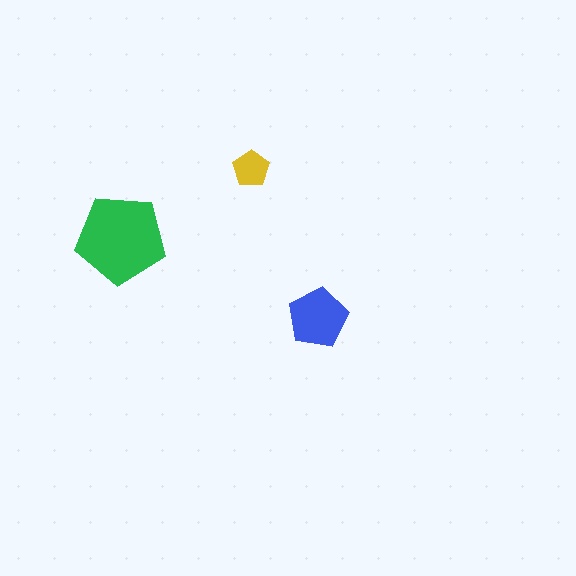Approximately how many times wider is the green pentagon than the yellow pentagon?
About 2.5 times wider.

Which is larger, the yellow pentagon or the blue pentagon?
The blue one.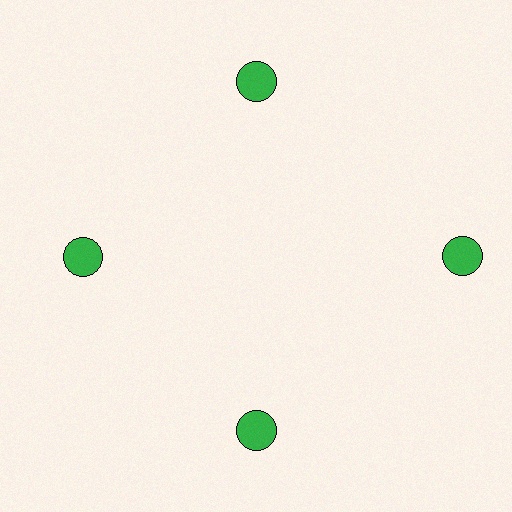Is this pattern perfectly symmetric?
No. The 4 green circles are arranged in a ring, but one element near the 3 o'clock position is pushed outward from the center, breaking the 4-fold rotational symmetry.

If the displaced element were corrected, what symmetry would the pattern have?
It would have 4-fold rotational symmetry — the pattern would map onto itself every 90 degrees.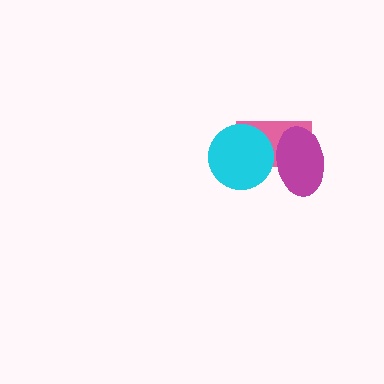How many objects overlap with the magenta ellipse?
2 objects overlap with the magenta ellipse.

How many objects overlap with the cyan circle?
2 objects overlap with the cyan circle.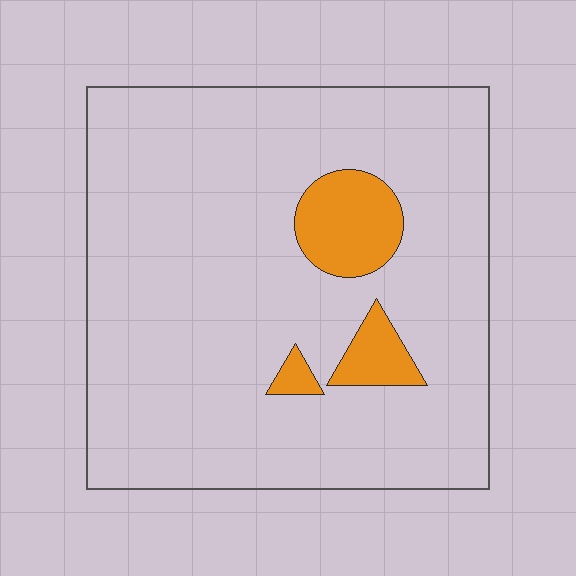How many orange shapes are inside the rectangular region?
3.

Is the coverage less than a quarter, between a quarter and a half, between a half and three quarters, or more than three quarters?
Less than a quarter.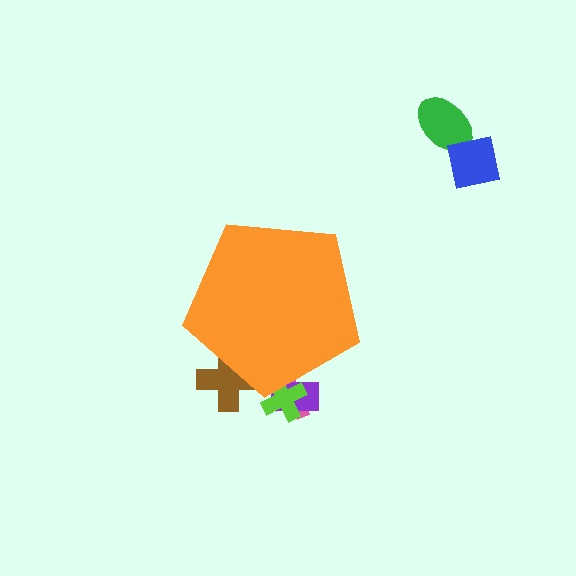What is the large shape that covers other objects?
An orange pentagon.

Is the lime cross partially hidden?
Yes, the lime cross is partially hidden behind the orange pentagon.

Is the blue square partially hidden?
No, the blue square is fully visible.